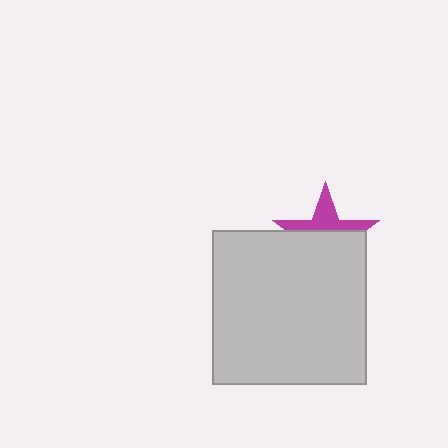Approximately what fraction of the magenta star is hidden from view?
Roughly 61% of the magenta star is hidden behind the light gray square.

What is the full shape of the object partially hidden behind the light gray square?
The partially hidden object is a magenta star.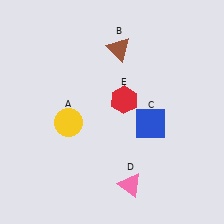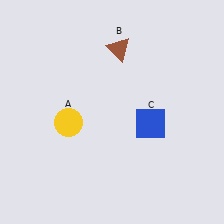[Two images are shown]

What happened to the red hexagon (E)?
The red hexagon (E) was removed in Image 2. It was in the top-right area of Image 1.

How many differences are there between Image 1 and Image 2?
There are 2 differences between the two images.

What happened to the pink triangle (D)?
The pink triangle (D) was removed in Image 2. It was in the bottom-right area of Image 1.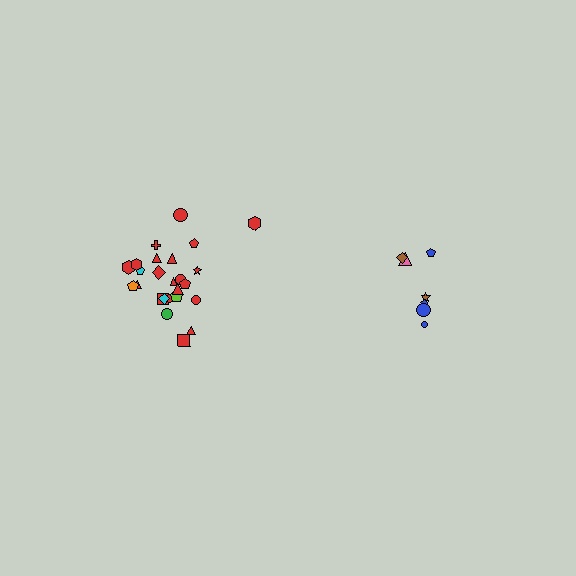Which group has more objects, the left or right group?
The left group.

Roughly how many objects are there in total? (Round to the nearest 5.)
Roughly 30 objects in total.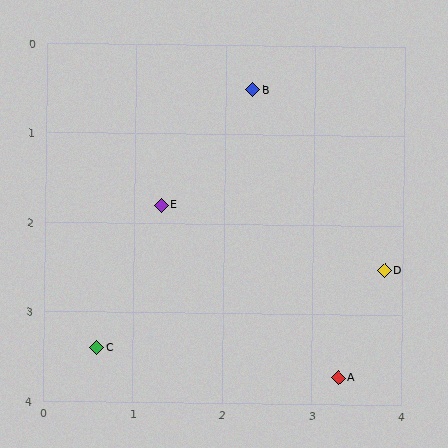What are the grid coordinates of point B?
Point B is at approximately (2.3, 0.5).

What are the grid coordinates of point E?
Point E is at approximately (1.3, 1.8).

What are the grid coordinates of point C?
Point C is at approximately (0.6, 3.4).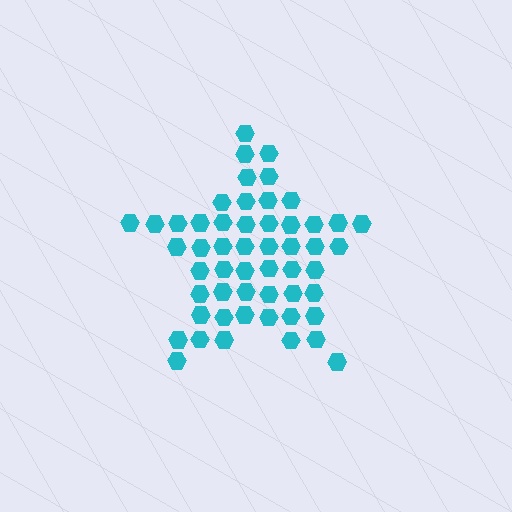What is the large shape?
The large shape is a star.